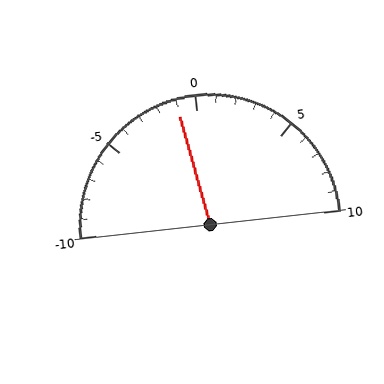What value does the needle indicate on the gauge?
The needle indicates approximately -1.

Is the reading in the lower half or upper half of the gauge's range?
The reading is in the lower half of the range (-10 to 10).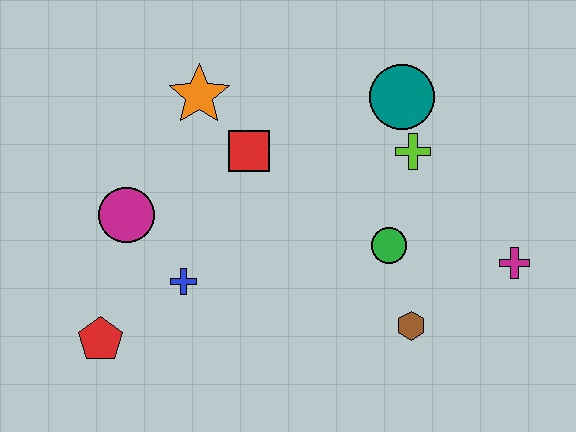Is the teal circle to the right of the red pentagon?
Yes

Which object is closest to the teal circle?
The lime cross is closest to the teal circle.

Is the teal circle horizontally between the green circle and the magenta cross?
Yes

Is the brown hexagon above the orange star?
No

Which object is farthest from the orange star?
The magenta cross is farthest from the orange star.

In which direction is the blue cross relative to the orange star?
The blue cross is below the orange star.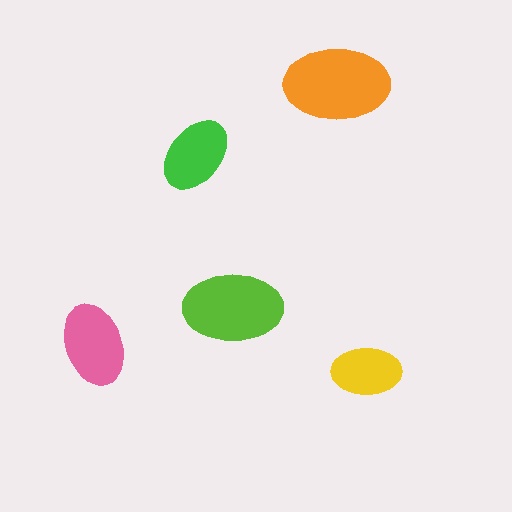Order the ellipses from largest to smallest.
the orange one, the lime one, the pink one, the green one, the yellow one.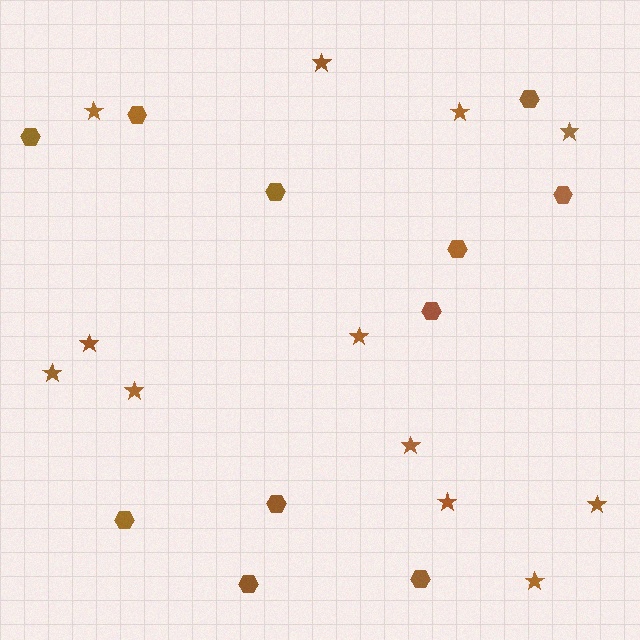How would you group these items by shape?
There are 2 groups: one group of stars (12) and one group of hexagons (11).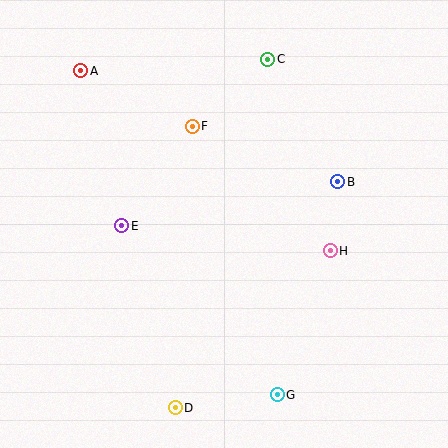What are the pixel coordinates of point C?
Point C is at (268, 59).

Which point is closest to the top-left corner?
Point A is closest to the top-left corner.